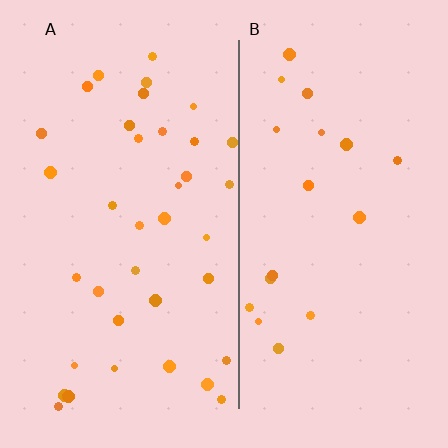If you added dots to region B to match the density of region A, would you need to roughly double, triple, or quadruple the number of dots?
Approximately double.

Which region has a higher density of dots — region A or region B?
A (the left).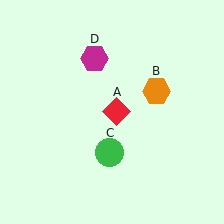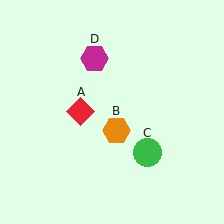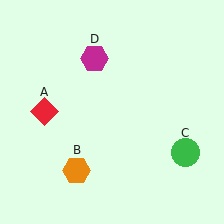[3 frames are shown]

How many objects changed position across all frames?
3 objects changed position: red diamond (object A), orange hexagon (object B), green circle (object C).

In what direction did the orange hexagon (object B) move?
The orange hexagon (object B) moved down and to the left.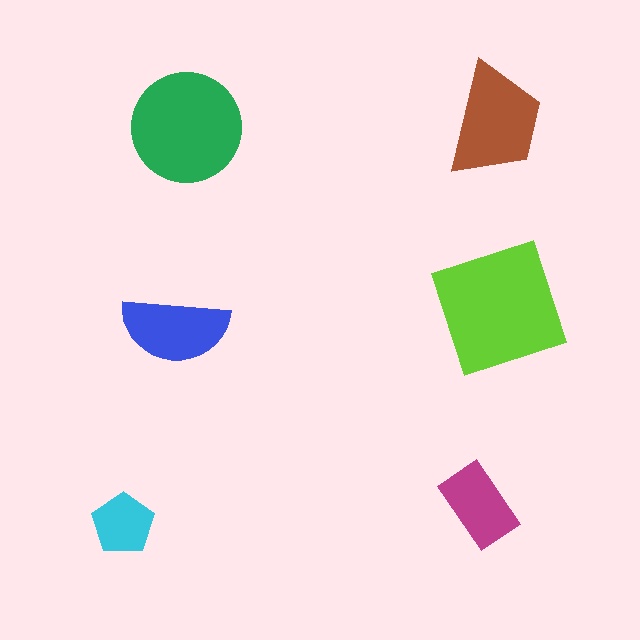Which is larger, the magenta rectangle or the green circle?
The green circle.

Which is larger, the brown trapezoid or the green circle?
The green circle.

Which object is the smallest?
The cyan pentagon.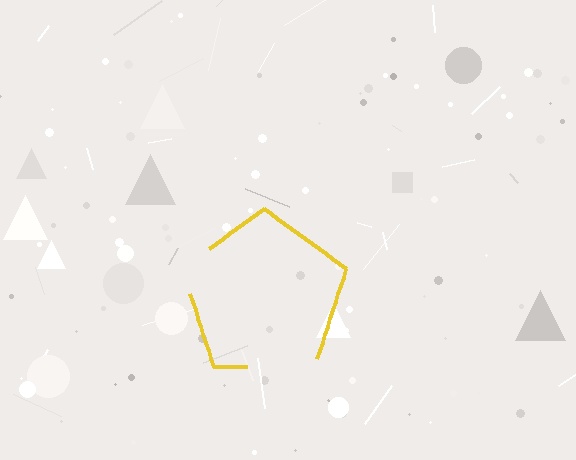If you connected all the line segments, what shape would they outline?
They would outline a pentagon.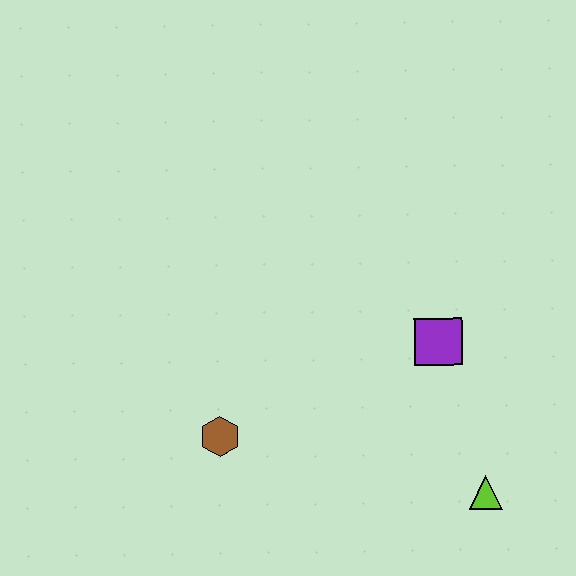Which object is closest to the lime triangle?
The purple square is closest to the lime triangle.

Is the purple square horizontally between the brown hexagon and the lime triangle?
Yes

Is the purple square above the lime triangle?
Yes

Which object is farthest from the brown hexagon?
The lime triangle is farthest from the brown hexagon.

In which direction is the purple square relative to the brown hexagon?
The purple square is to the right of the brown hexagon.